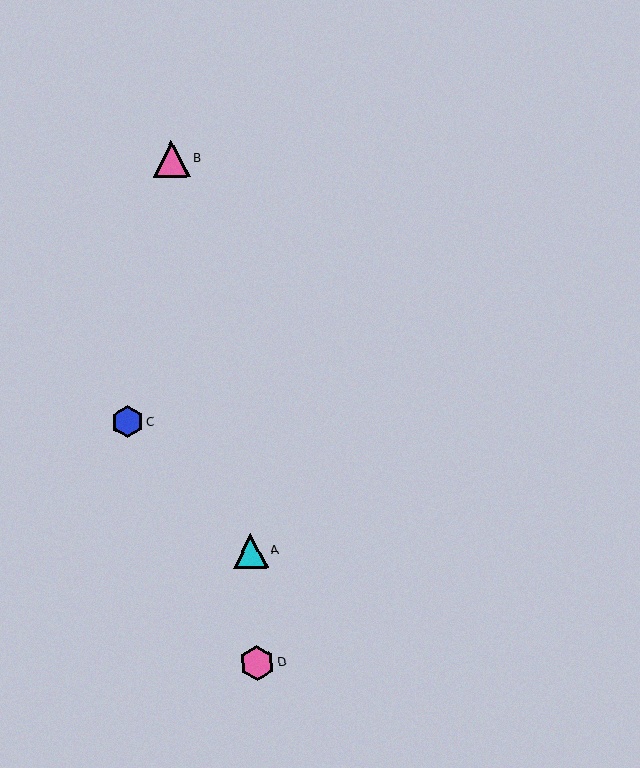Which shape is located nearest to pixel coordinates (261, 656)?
The pink hexagon (labeled D) at (257, 663) is nearest to that location.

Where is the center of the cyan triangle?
The center of the cyan triangle is at (250, 551).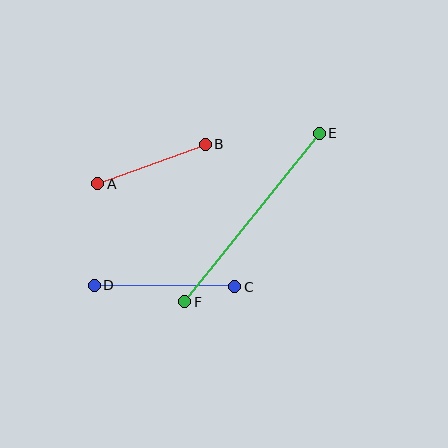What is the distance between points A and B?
The distance is approximately 115 pixels.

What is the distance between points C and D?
The distance is approximately 140 pixels.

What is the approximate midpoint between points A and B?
The midpoint is at approximately (152, 164) pixels.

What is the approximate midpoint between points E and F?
The midpoint is at approximately (252, 218) pixels.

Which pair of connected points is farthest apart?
Points E and F are farthest apart.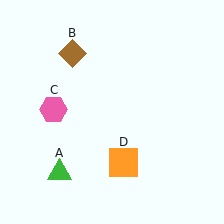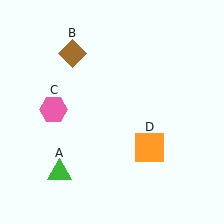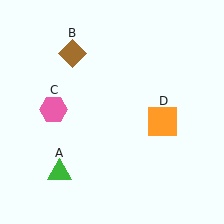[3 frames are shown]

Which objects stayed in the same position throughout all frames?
Green triangle (object A) and brown diamond (object B) and pink hexagon (object C) remained stationary.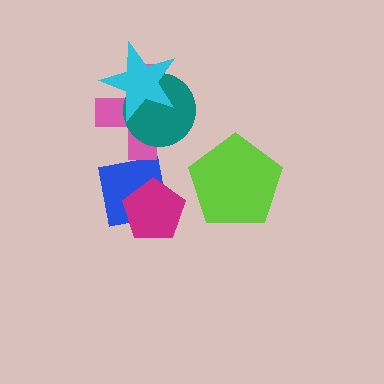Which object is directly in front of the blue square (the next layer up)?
The pink cross is directly in front of the blue square.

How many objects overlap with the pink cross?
3 objects overlap with the pink cross.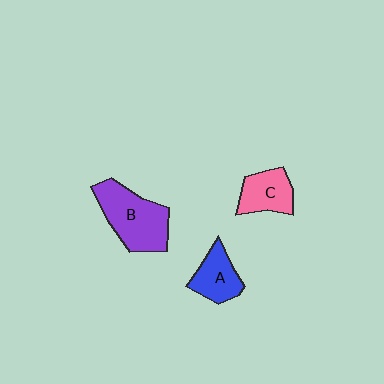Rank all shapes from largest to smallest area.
From largest to smallest: B (purple), C (pink), A (blue).